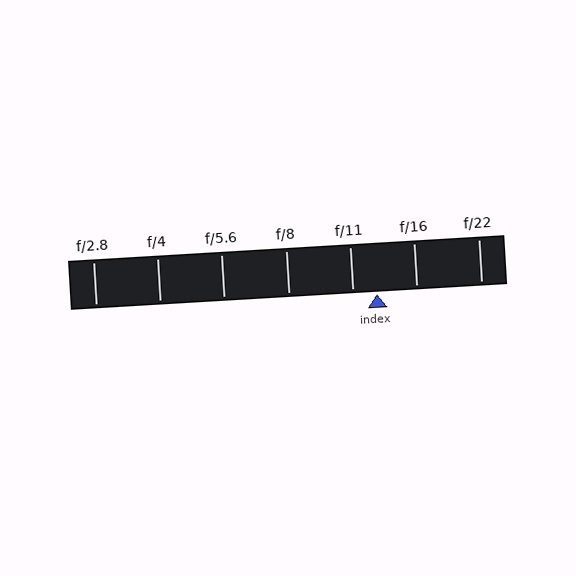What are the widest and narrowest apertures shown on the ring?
The widest aperture shown is f/2.8 and the narrowest is f/22.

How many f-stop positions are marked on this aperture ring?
There are 7 f-stop positions marked.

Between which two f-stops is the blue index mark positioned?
The index mark is between f/11 and f/16.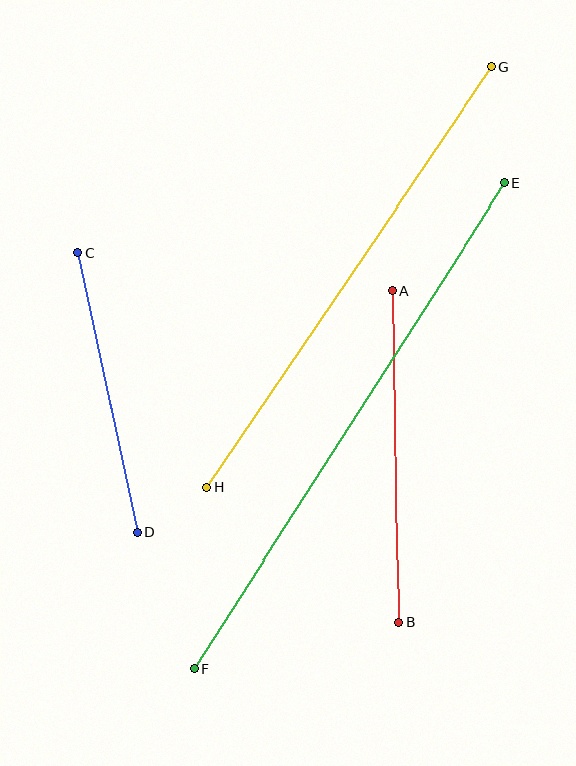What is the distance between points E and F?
The distance is approximately 577 pixels.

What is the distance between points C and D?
The distance is approximately 287 pixels.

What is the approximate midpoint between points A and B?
The midpoint is at approximately (395, 456) pixels.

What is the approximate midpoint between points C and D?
The midpoint is at approximately (108, 393) pixels.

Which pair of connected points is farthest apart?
Points E and F are farthest apart.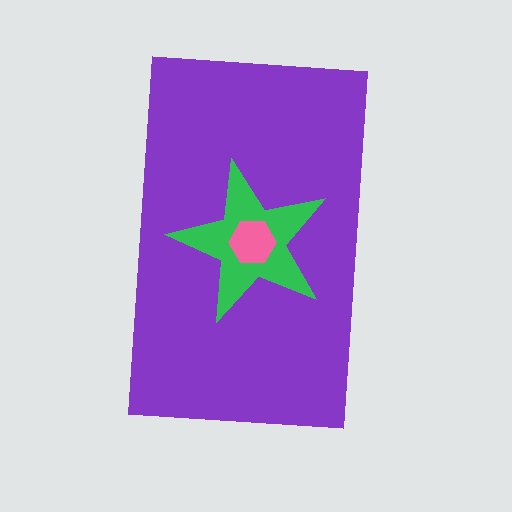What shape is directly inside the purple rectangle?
The green star.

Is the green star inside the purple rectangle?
Yes.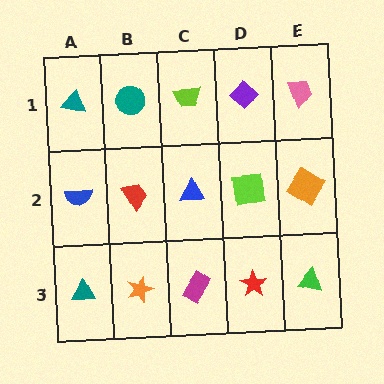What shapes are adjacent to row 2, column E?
A pink trapezoid (row 1, column E), a green triangle (row 3, column E), a lime square (row 2, column D).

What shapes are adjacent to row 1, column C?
A blue triangle (row 2, column C), a teal circle (row 1, column B), a purple diamond (row 1, column D).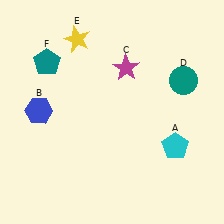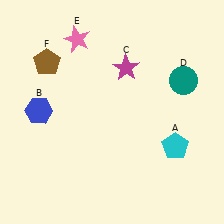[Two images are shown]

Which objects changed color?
E changed from yellow to pink. F changed from teal to brown.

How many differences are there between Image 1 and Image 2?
There are 2 differences between the two images.